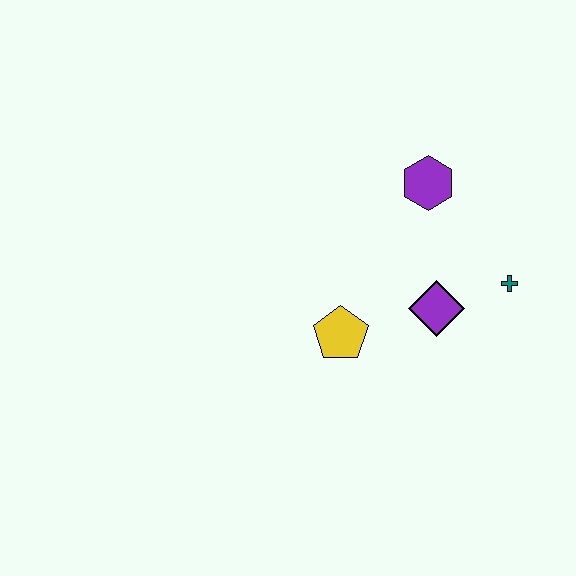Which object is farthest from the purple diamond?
The purple hexagon is farthest from the purple diamond.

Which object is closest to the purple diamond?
The teal cross is closest to the purple diamond.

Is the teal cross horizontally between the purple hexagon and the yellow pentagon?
No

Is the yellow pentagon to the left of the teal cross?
Yes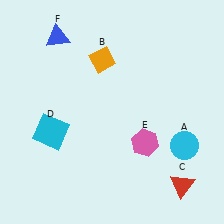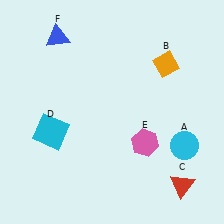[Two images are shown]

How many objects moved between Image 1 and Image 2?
1 object moved between the two images.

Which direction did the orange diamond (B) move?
The orange diamond (B) moved right.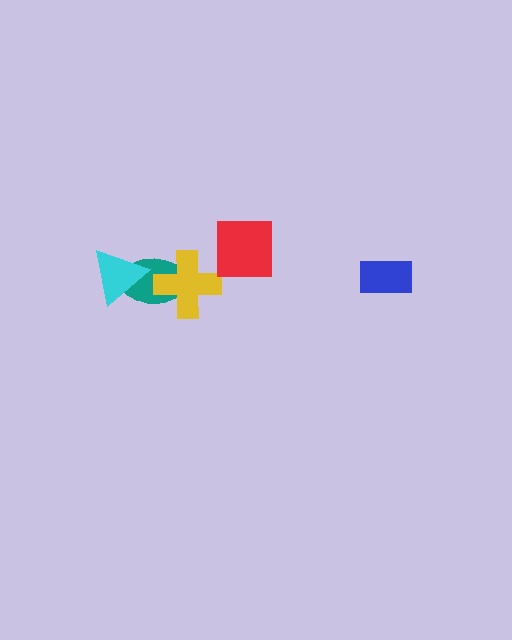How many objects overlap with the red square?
0 objects overlap with the red square.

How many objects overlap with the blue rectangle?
0 objects overlap with the blue rectangle.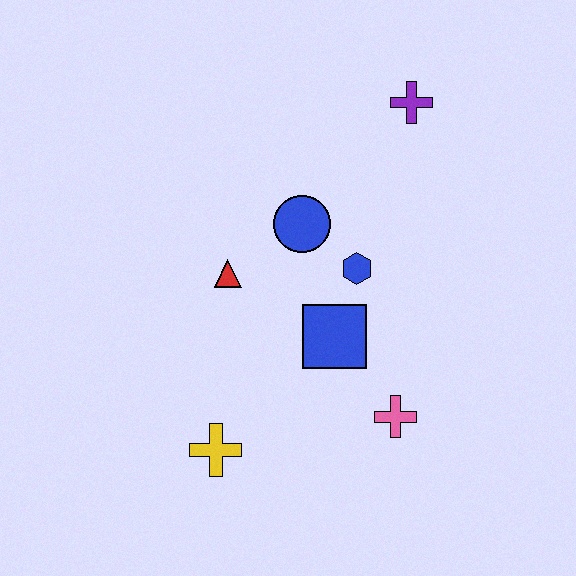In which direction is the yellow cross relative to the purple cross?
The yellow cross is below the purple cross.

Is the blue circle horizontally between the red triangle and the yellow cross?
No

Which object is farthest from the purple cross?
The yellow cross is farthest from the purple cross.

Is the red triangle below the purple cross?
Yes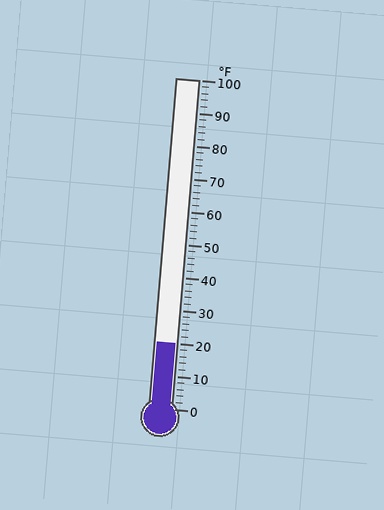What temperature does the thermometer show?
The thermometer shows approximately 20°F.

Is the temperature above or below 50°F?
The temperature is below 50°F.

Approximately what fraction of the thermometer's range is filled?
The thermometer is filled to approximately 20% of its range.